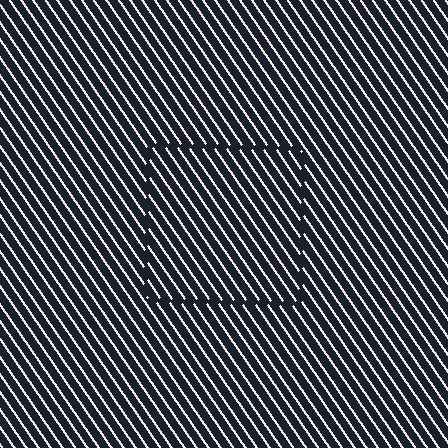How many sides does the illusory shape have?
4 sides — the line-ends trace a square.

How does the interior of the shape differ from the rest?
The interior of the shape contains the same grating, shifted by half a period — the contour is defined by the phase discontinuity where line-ends from the inner and outer gratings abut.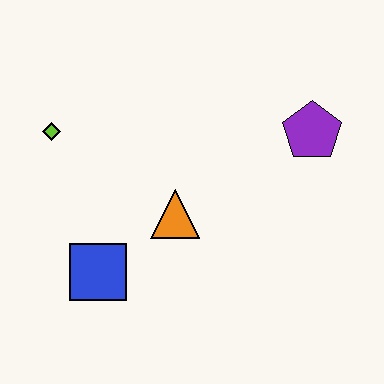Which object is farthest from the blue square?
The purple pentagon is farthest from the blue square.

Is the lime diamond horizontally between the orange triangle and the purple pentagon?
No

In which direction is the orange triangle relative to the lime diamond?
The orange triangle is to the right of the lime diamond.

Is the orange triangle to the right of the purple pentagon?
No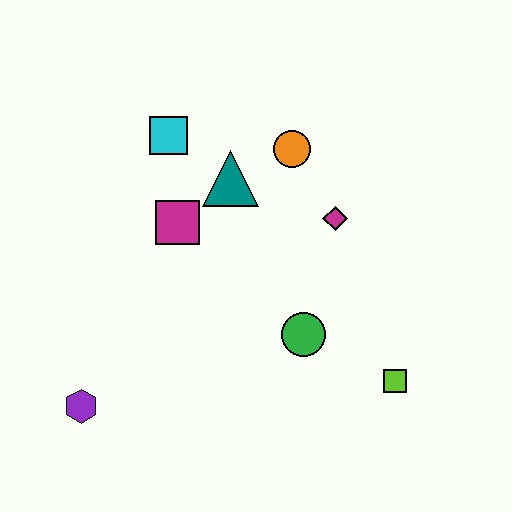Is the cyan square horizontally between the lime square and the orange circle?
No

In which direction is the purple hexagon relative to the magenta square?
The purple hexagon is below the magenta square.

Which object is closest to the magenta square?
The teal triangle is closest to the magenta square.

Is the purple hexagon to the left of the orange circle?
Yes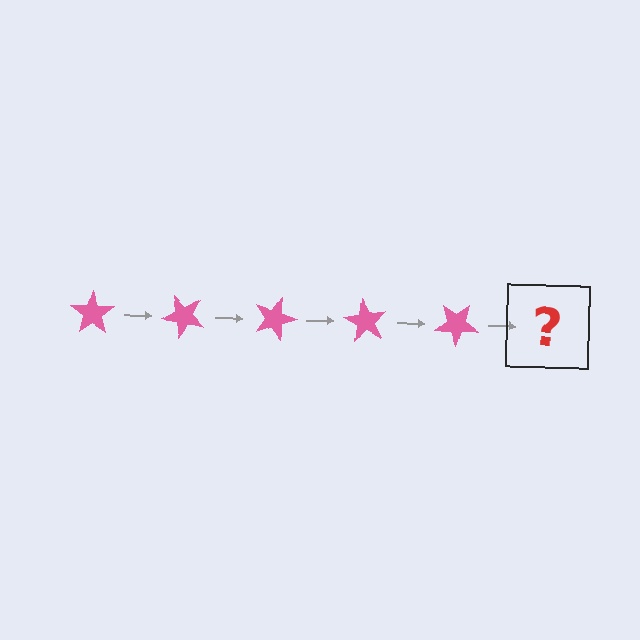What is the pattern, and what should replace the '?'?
The pattern is that the star rotates 45 degrees each step. The '?' should be a pink star rotated 225 degrees.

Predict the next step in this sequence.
The next step is a pink star rotated 225 degrees.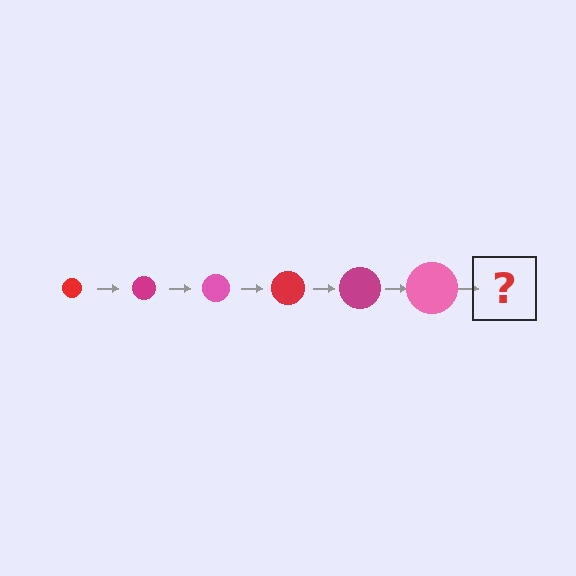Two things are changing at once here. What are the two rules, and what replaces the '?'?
The two rules are that the circle grows larger each step and the color cycles through red, magenta, and pink. The '?' should be a red circle, larger than the previous one.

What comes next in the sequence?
The next element should be a red circle, larger than the previous one.